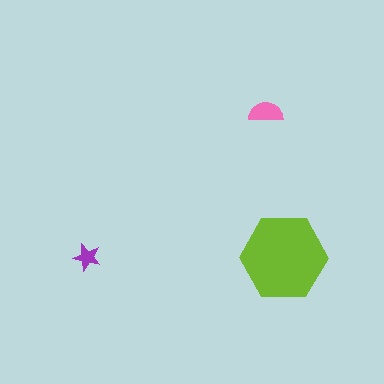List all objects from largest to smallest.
The lime hexagon, the pink semicircle, the purple star.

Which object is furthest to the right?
The lime hexagon is rightmost.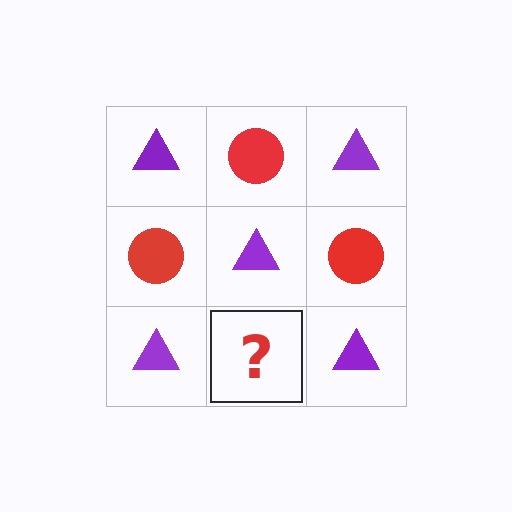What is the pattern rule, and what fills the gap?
The rule is that it alternates purple triangle and red circle in a checkerboard pattern. The gap should be filled with a red circle.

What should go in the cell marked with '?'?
The missing cell should contain a red circle.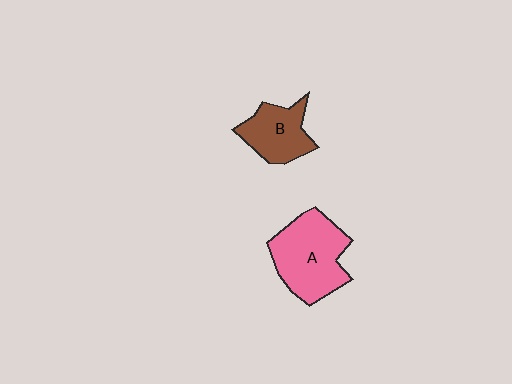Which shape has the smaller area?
Shape B (brown).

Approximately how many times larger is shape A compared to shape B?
Approximately 1.6 times.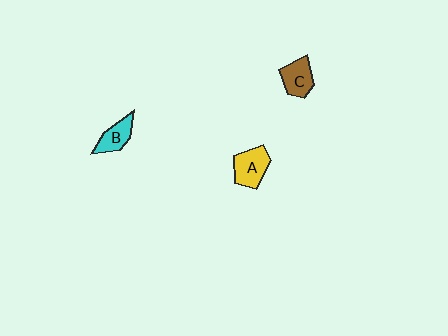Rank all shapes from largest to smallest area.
From largest to smallest: A (yellow), C (brown), B (cyan).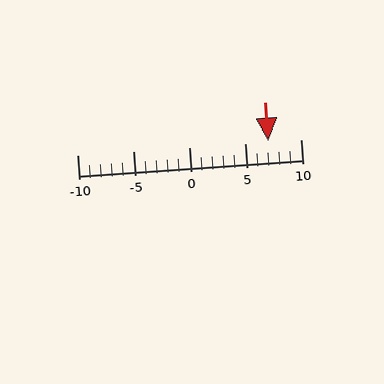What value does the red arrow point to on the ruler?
The red arrow points to approximately 7.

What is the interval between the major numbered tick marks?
The major tick marks are spaced 5 units apart.